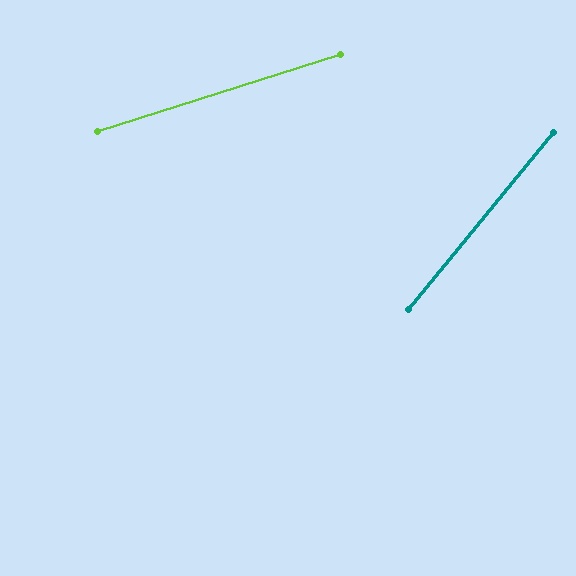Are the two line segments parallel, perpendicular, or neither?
Neither parallel nor perpendicular — they differ by about 33°.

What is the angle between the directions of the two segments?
Approximately 33 degrees.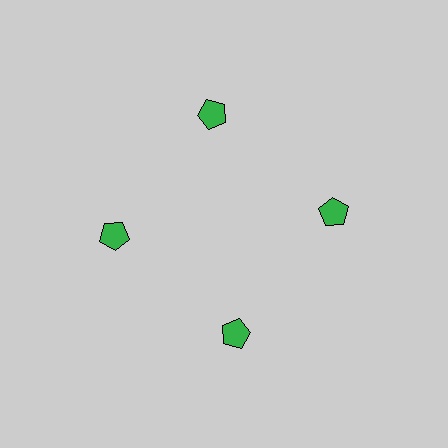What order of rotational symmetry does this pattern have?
This pattern has 4-fold rotational symmetry.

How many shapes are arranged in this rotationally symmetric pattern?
There are 4 shapes, arranged in 4 groups of 1.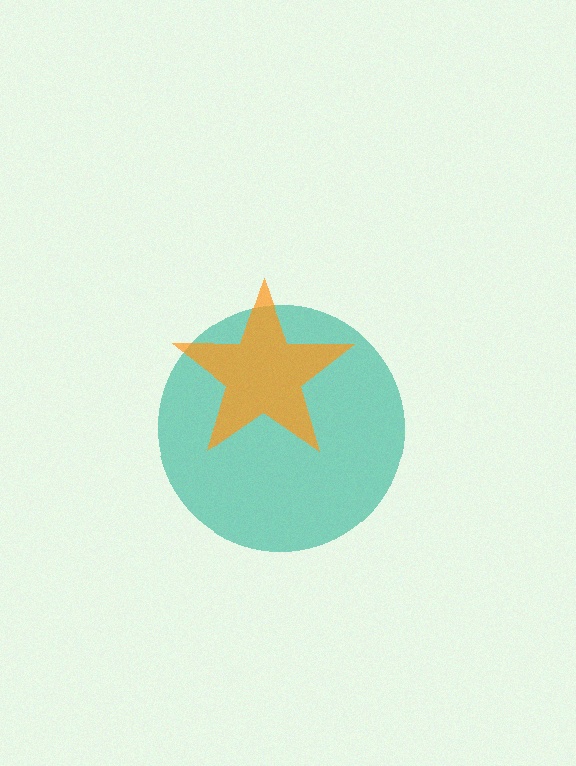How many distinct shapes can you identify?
There are 2 distinct shapes: a teal circle, an orange star.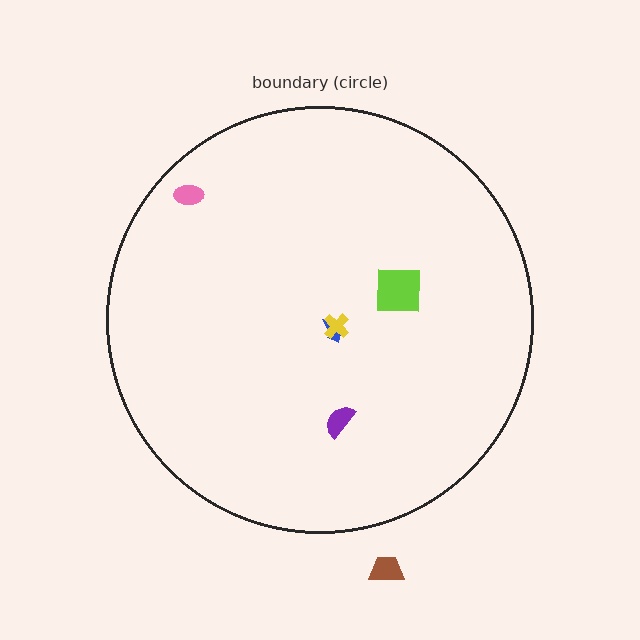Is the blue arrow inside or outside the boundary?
Inside.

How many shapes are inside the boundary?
5 inside, 1 outside.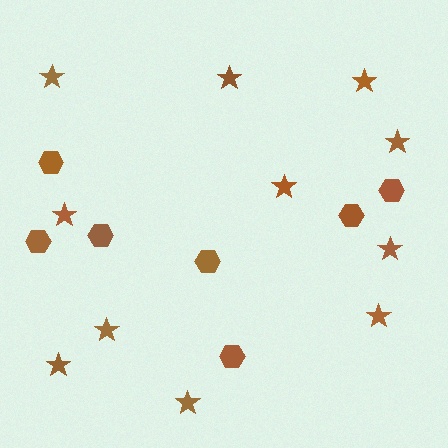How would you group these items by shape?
There are 2 groups: one group of stars (11) and one group of hexagons (7).